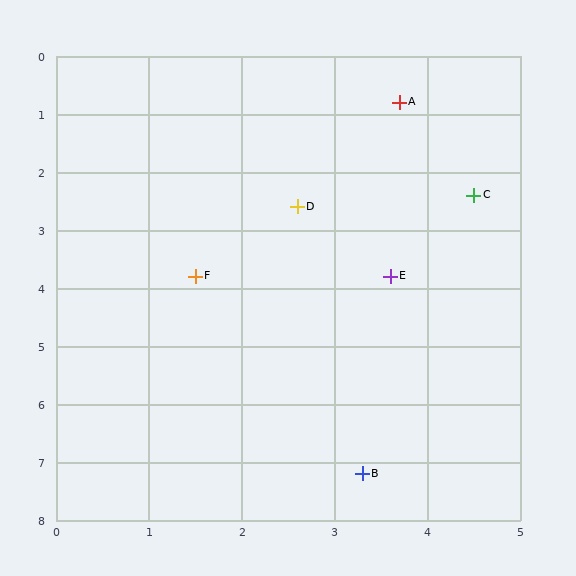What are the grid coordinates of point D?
Point D is at approximately (2.6, 2.6).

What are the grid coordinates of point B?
Point B is at approximately (3.3, 7.2).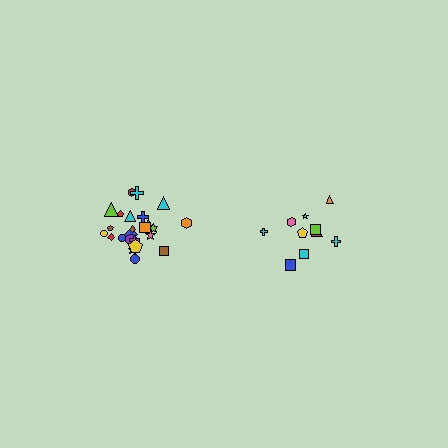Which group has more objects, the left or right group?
The left group.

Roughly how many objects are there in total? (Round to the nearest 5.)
Roughly 35 objects in total.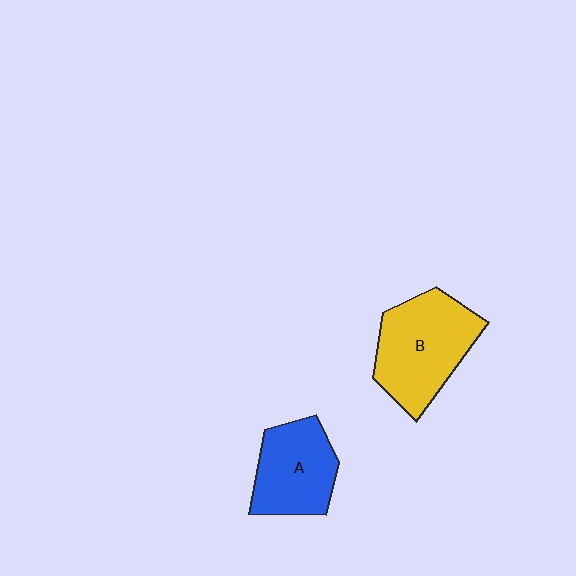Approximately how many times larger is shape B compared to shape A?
Approximately 1.3 times.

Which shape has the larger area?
Shape B (yellow).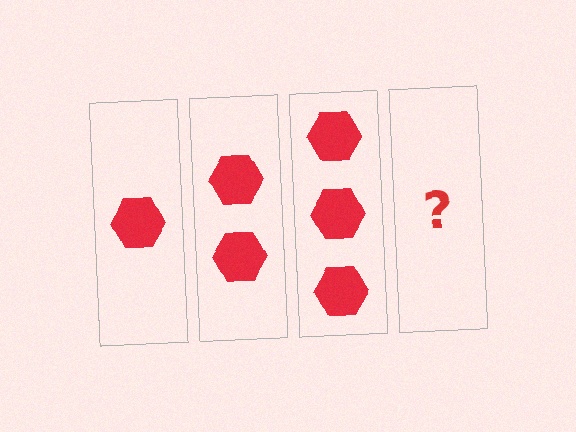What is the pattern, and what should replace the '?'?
The pattern is that each step adds one more hexagon. The '?' should be 4 hexagons.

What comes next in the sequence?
The next element should be 4 hexagons.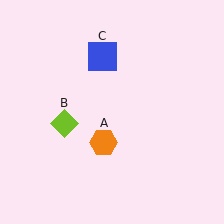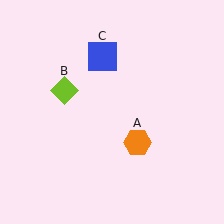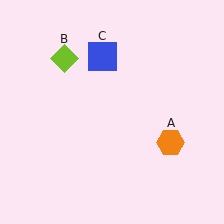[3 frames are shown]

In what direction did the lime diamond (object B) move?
The lime diamond (object B) moved up.